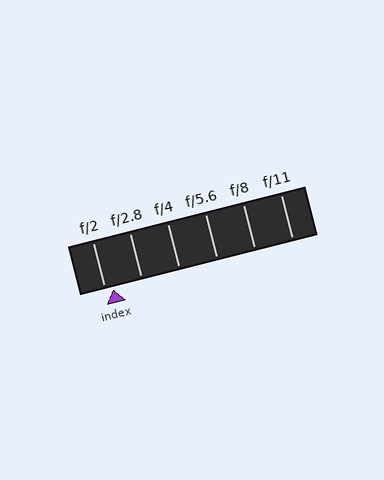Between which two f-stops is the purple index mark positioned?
The index mark is between f/2 and f/2.8.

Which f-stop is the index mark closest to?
The index mark is closest to f/2.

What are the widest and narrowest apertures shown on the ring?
The widest aperture shown is f/2 and the narrowest is f/11.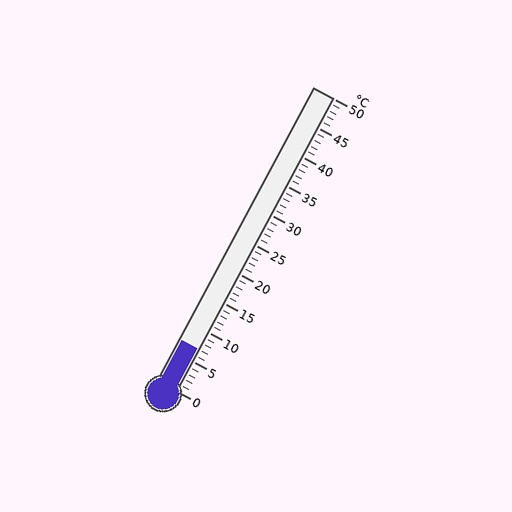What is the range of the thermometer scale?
The thermometer scale ranges from 0°C to 50°C.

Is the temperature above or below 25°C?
The temperature is below 25°C.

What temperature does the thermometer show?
The thermometer shows approximately 7°C.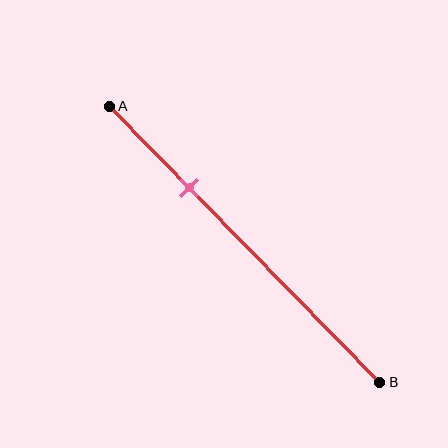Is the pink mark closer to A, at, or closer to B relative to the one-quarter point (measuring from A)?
The pink mark is closer to point B than the one-quarter point of segment AB.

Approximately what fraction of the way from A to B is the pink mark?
The pink mark is approximately 30% of the way from A to B.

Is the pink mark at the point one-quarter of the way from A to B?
No, the mark is at about 30% from A, not at the 25% one-quarter point.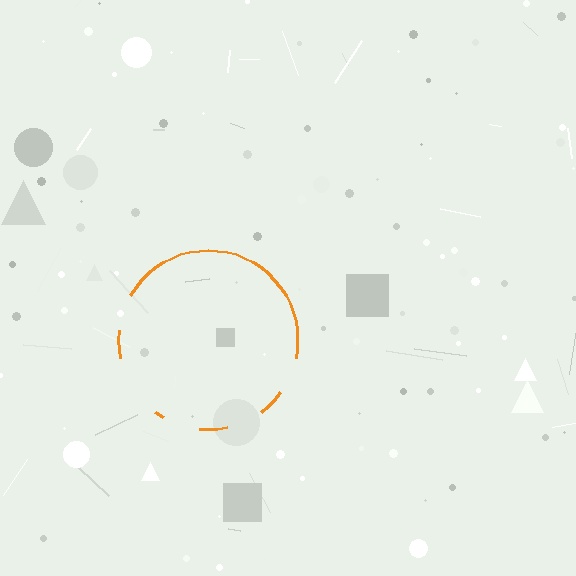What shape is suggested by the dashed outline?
The dashed outline suggests a circle.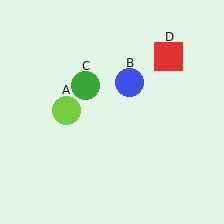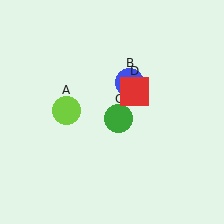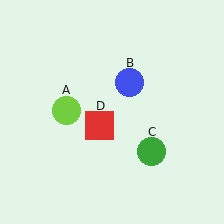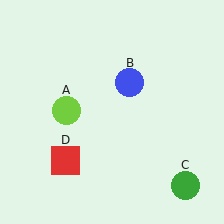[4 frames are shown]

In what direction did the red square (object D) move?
The red square (object D) moved down and to the left.